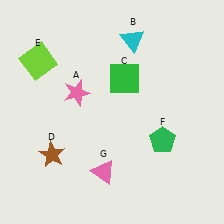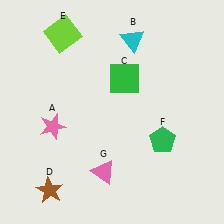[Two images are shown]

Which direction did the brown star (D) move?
The brown star (D) moved down.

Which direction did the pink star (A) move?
The pink star (A) moved down.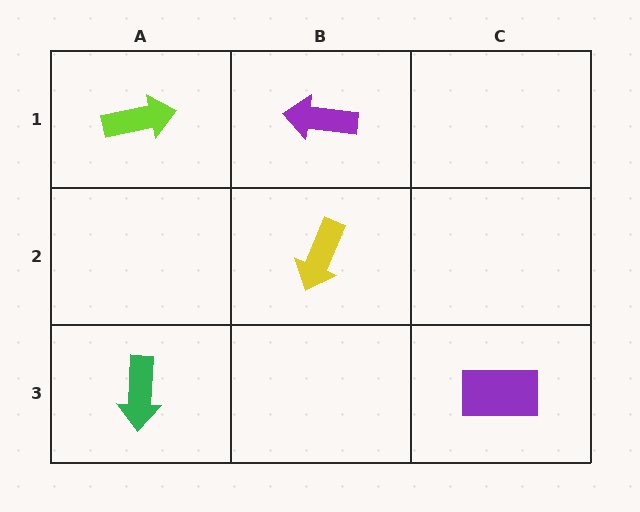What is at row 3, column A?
A green arrow.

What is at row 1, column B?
A purple arrow.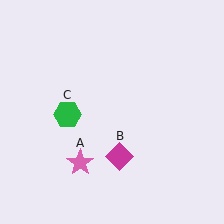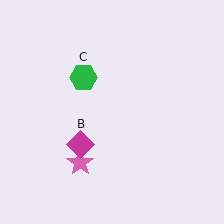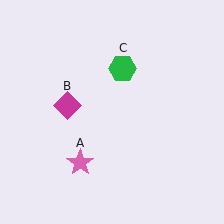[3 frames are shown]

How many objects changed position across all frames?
2 objects changed position: magenta diamond (object B), green hexagon (object C).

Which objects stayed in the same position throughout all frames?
Pink star (object A) remained stationary.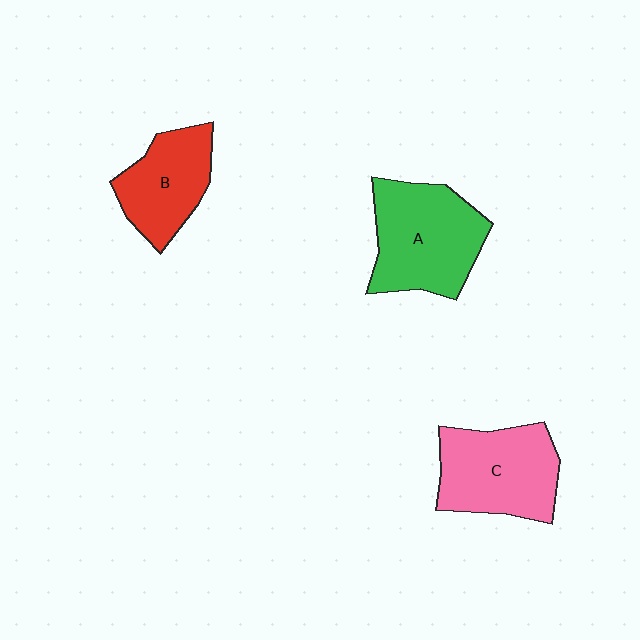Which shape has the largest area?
Shape A (green).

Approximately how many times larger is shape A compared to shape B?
Approximately 1.4 times.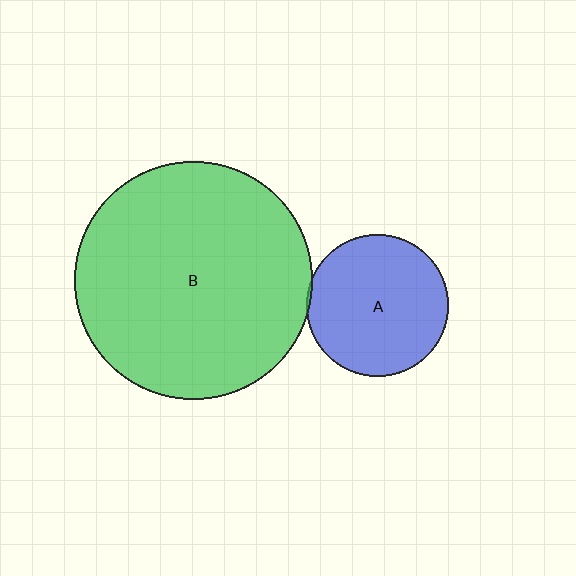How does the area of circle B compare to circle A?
Approximately 2.8 times.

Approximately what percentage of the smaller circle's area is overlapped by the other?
Approximately 5%.